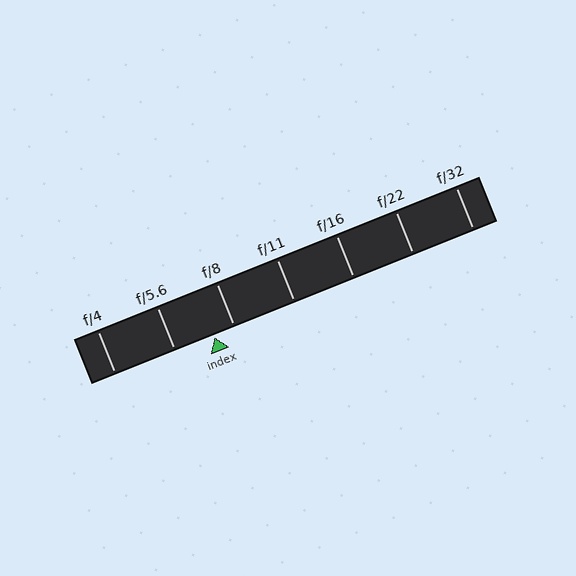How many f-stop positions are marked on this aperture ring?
There are 7 f-stop positions marked.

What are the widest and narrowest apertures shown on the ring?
The widest aperture shown is f/4 and the narrowest is f/32.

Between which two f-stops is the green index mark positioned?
The index mark is between f/5.6 and f/8.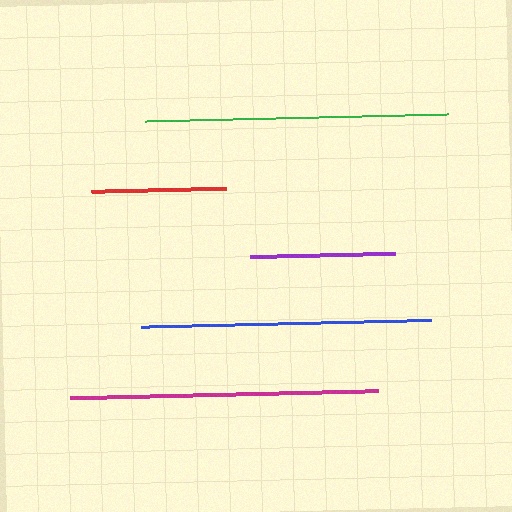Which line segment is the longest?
The magenta line is the longest at approximately 309 pixels.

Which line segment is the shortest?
The red line is the shortest at approximately 134 pixels.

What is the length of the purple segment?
The purple segment is approximately 146 pixels long.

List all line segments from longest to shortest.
From longest to shortest: magenta, green, blue, purple, red.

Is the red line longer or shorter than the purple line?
The purple line is longer than the red line.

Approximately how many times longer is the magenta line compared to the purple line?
The magenta line is approximately 2.1 times the length of the purple line.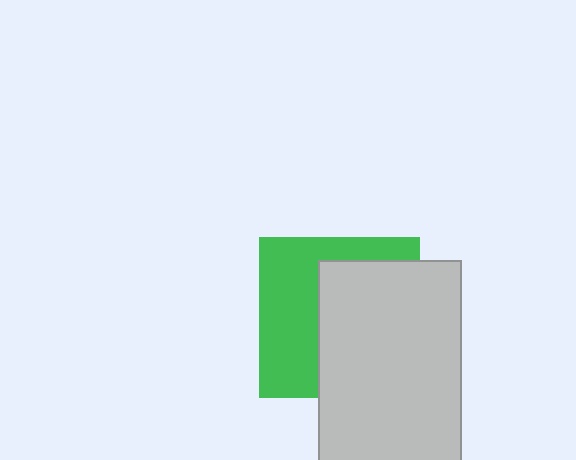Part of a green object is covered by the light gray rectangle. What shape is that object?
It is a square.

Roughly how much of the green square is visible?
About half of it is visible (roughly 45%).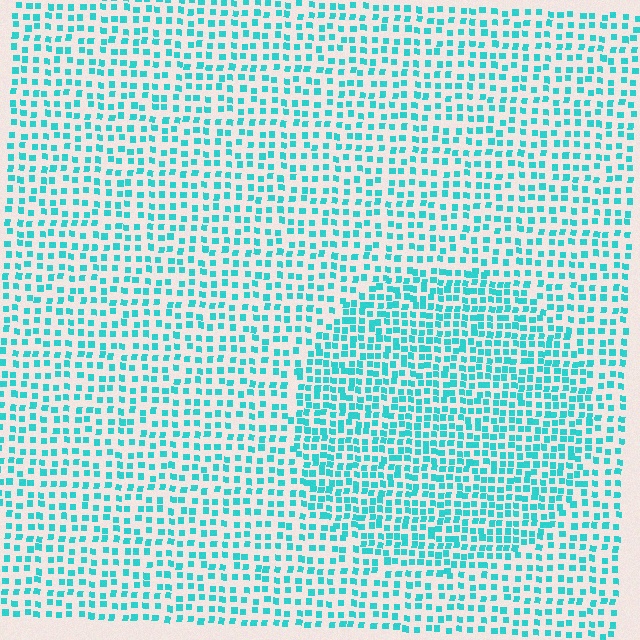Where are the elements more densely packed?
The elements are more densely packed inside the circle boundary.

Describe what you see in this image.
The image contains small cyan elements arranged at two different densities. A circle-shaped region is visible where the elements are more densely packed than the surrounding area.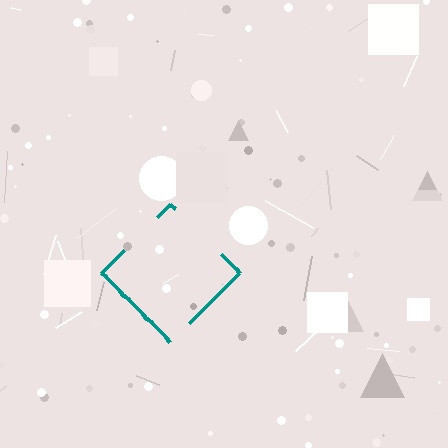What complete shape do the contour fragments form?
The contour fragments form a diamond.